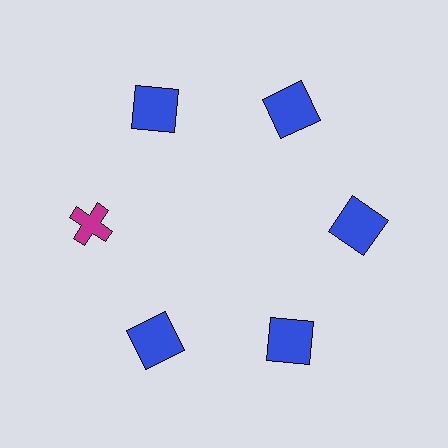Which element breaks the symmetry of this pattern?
The magenta cross at roughly the 9 o'clock position breaks the symmetry. All other shapes are blue squares.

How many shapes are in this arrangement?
There are 6 shapes arranged in a ring pattern.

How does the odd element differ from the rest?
It differs in both color (magenta instead of blue) and shape (cross instead of square).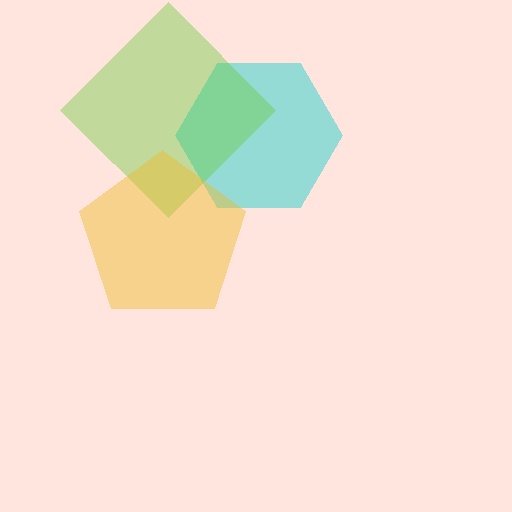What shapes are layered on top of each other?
The layered shapes are: a cyan hexagon, a lime diamond, a yellow pentagon.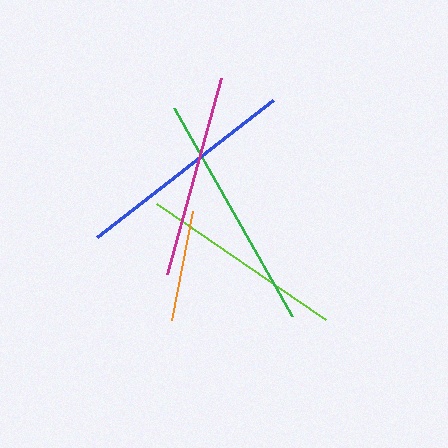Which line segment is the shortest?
The orange line is the shortest at approximately 111 pixels.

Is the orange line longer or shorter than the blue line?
The blue line is longer than the orange line.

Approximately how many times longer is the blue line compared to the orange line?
The blue line is approximately 2.0 times the length of the orange line.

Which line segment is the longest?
The green line is the longest at approximately 239 pixels.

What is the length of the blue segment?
The blue segment is approximately 223 pixels long.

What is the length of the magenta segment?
The magenta segment is approximately 203 pixels long.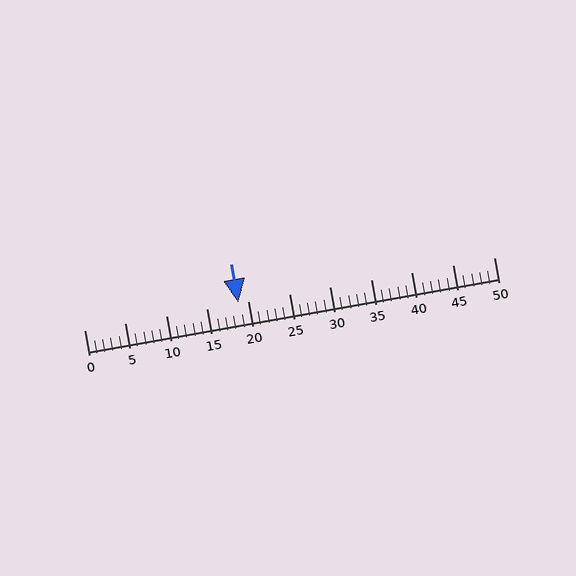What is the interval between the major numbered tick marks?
The major tick marks are spaced 5 units apart.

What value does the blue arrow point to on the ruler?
The blue arrow points to approximately 19.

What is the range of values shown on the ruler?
The ruler shows values from 0 to 50.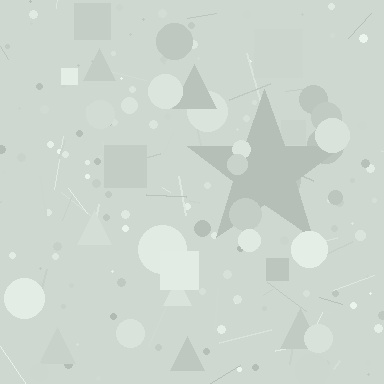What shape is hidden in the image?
A star is hidden in the image.